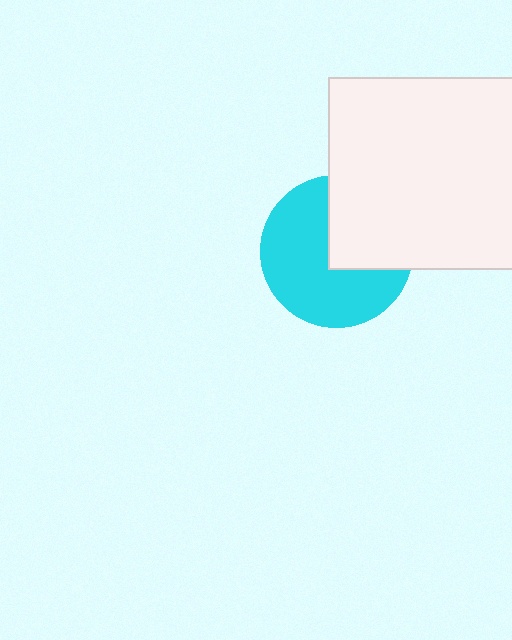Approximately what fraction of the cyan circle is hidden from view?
Roughly 37% of the cyan circle is hidden behind the white square.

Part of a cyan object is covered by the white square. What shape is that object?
It is a circle.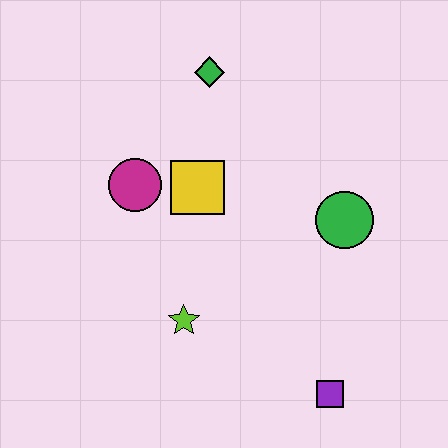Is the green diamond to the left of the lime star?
No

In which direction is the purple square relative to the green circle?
The purple square is below the green circle.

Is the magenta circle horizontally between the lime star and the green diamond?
No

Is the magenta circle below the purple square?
No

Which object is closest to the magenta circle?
The yellow square is closest to the magenta circle.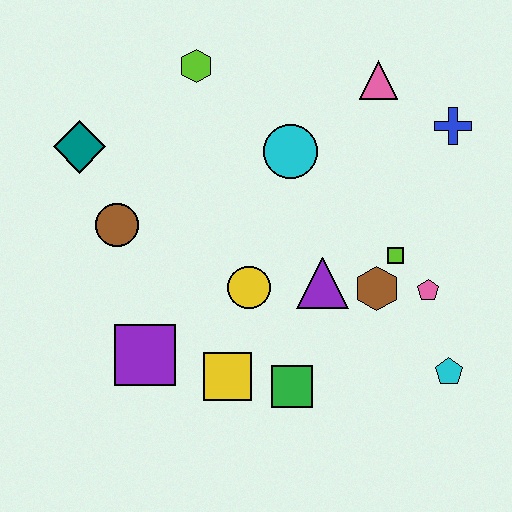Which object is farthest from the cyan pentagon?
The teal diamond is farthest from the cyan pentagon.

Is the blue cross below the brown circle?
No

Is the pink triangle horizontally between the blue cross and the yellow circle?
Yes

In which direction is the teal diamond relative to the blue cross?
The teal diamond is to the left of the blue cross.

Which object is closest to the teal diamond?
The brown circle is closest to the teal diamond.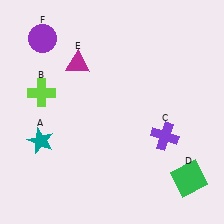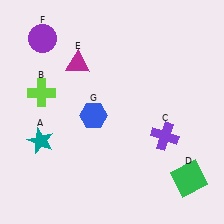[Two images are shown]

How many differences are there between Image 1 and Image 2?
There is 1 difference between the two images.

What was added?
A blue hexagon (G) was added in Image 2.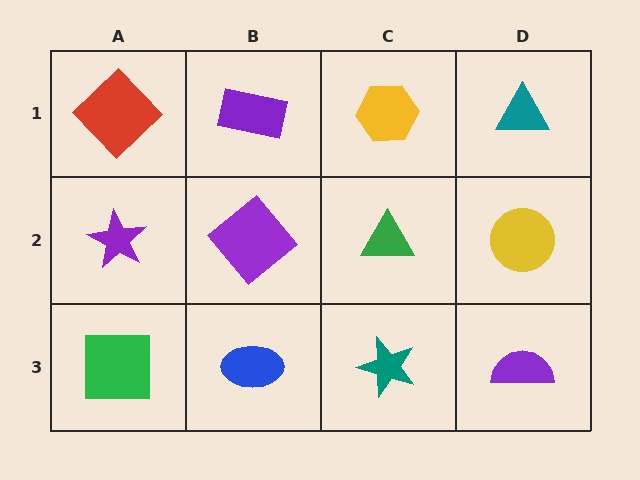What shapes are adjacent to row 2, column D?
A teal triangle (row 1, column D), a purple semicircle (row 3, column D), a green triangle (row 2, column C).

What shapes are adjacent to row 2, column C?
A yellow hexagon (row 1, column C), a teal star (row 3, column C), a purple diamond (row 2, column B), a yellow circle (row 2, column D).